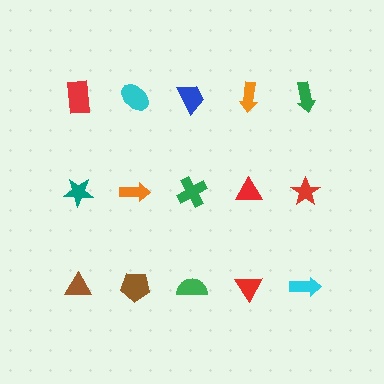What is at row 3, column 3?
A green semicircle.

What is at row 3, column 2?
A brown pentagon.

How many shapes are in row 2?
5 shapes.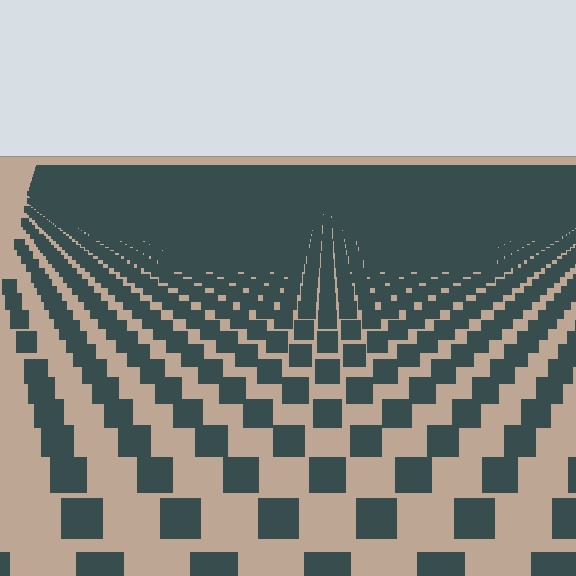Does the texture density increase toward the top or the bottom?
Density increases toward the top.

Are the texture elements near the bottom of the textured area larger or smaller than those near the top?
Larger. Near the bottom, elements are closer to the viewer and appear at a bigger on-screen size.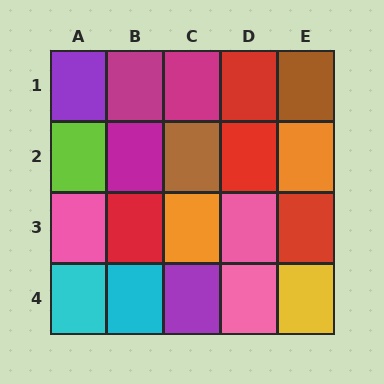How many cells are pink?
3 cells are pink.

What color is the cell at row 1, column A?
Purple.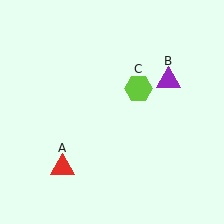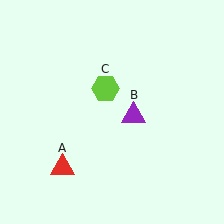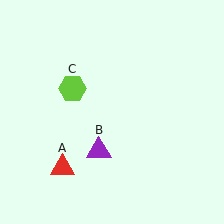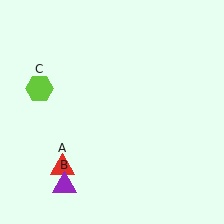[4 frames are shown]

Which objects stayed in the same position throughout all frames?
Red triangle (object A) remained stationary.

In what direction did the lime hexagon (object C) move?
The lime hexagon (object C) moved left.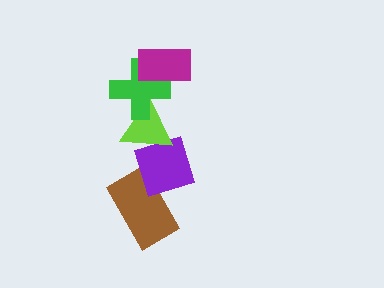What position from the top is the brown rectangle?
The brown rectangle is 5th from the top.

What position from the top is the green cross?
The green cross is 2nd from the top.